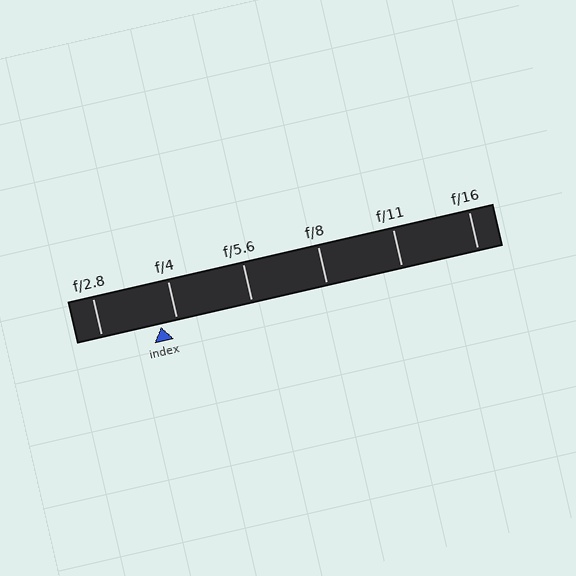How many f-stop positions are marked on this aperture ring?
There are 6 f-stop positions marked.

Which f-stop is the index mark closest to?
The index mark is closest to f/4.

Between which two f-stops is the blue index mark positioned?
The index mark is between f/2.8 and f/4.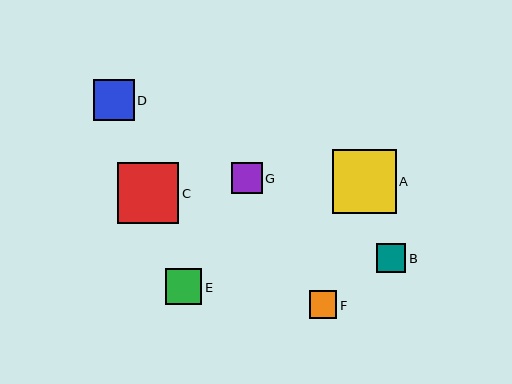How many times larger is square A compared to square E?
Square A is approximately 1.8 times the size of square E.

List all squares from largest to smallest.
From largest to smallest: A, C, D, E, G, B, F.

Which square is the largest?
Square A is the largest with a size of approximately 64 pixels.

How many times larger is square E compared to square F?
Square E is approximately 1.3 times the size of square F.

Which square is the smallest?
Square F is the smallest with a size of approximately 28 pixels.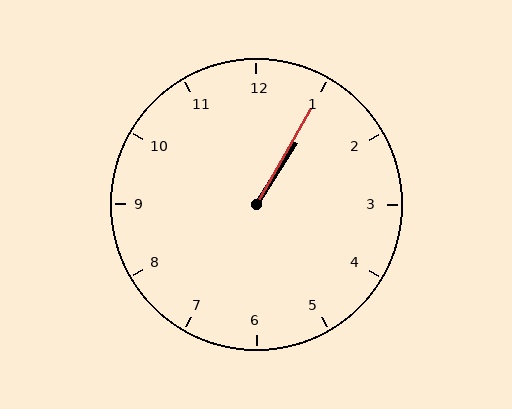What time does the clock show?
1:05.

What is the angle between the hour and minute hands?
Approximately 2 degrees.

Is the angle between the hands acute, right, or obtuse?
It is acute.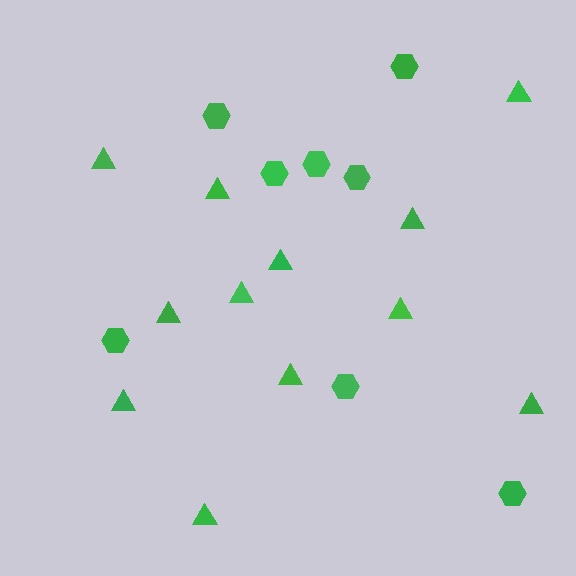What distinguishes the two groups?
There are 2 groups: one group of triangles (12) and one group of hexagons (8).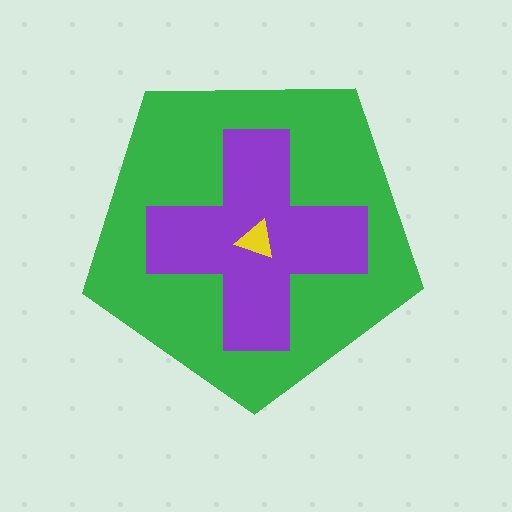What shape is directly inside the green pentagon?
The purple cross.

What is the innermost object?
The yellow triangle.